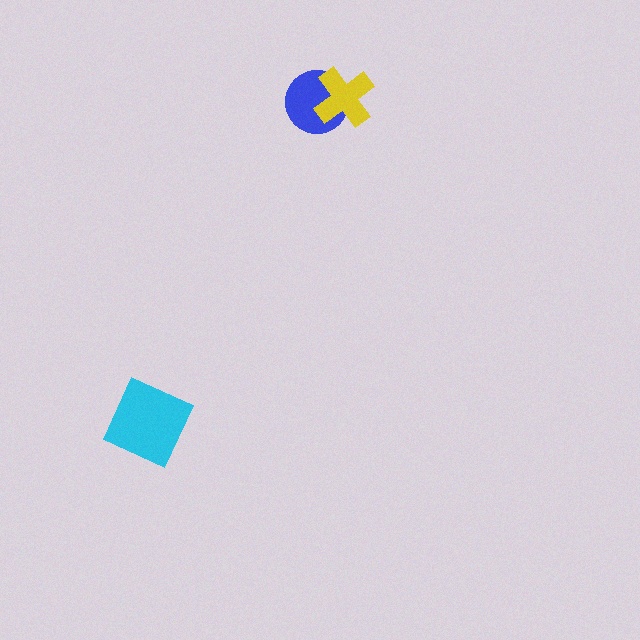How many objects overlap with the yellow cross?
1 object overlaps with the yellow cross.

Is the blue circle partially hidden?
Yes, it is partially covered by another shape.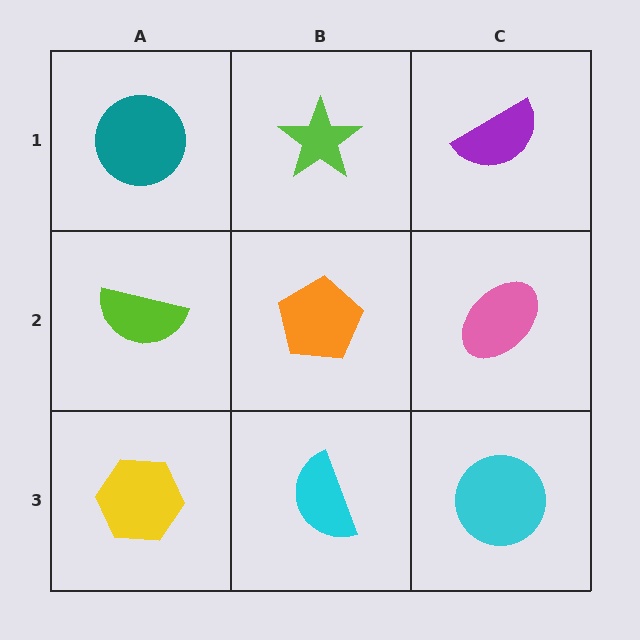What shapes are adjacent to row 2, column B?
A lime star (row 1, column B), a cyan semicircle (row 3, column B), a lime semicircle (row 2, column A), a pink ellipse (row 2, column C).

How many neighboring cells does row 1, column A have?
2.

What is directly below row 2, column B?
A cyan semicircle.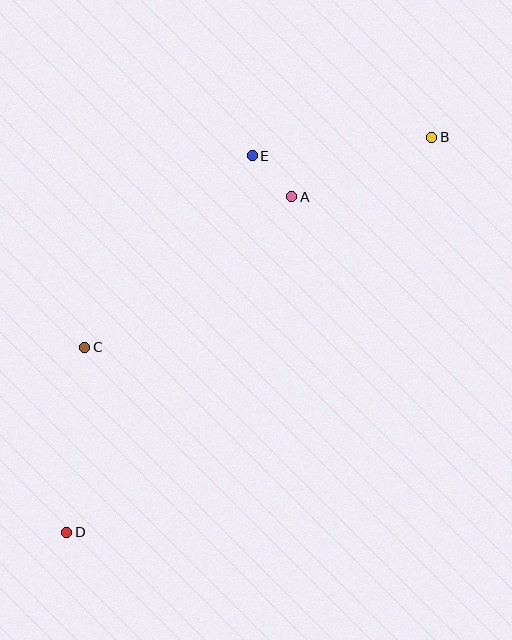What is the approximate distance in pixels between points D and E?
The distance between D and E is approximately 420 pixels.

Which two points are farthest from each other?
Points B and D are farthest from each other.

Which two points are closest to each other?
Points A and E are closest to each other.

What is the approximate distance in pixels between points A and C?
The distance between A and C is approximately 256 pixels.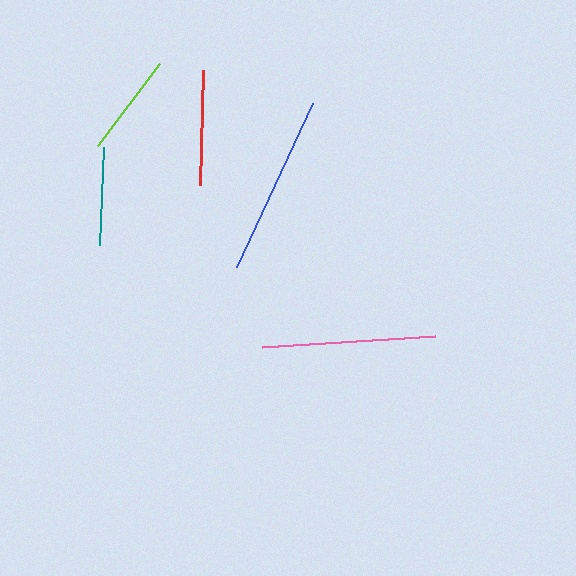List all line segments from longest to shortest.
From longest to shortest: blue, pink, red, lime, teal.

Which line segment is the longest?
The blue line is the longest at approximately 181 pixels.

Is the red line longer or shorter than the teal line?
The red line is longer than the teal line.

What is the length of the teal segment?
The teal segment is approximately 97 pixels long.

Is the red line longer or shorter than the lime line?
The red line is longer than the lime line.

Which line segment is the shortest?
The teal line is the shortest at approximately 97 pixels.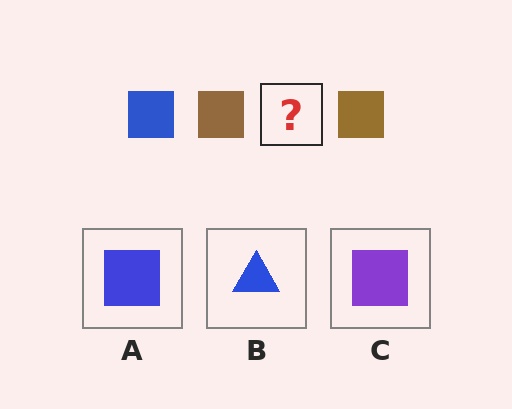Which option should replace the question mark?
Option A.